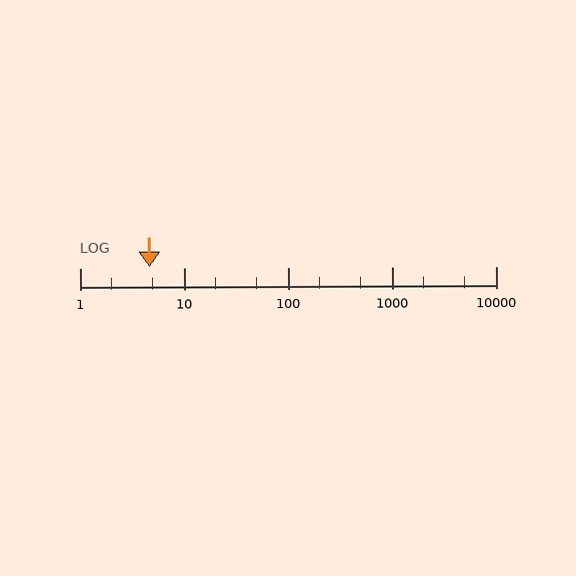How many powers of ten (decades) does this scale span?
The scale spans 4 decades, from 1 to 10000.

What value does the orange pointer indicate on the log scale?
The pointer indicates approximately 4.7.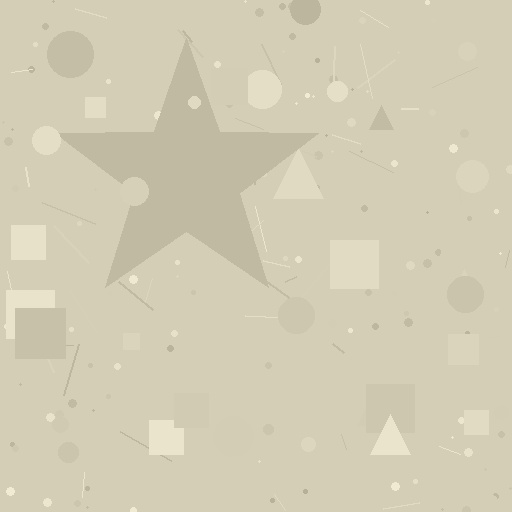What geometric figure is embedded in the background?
A star is embedded in the background.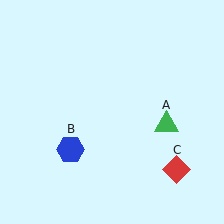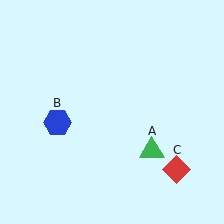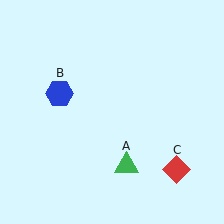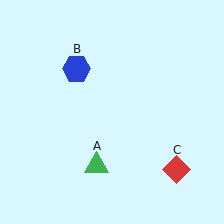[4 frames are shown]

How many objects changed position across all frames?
2 objects changed position: green triangle (object A), blue hexagon (object B).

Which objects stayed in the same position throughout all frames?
Red diamond (object C) remained stationary.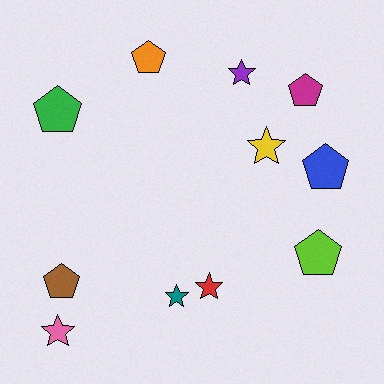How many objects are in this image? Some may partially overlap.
There are 11 objects.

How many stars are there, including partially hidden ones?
There are 5 stars.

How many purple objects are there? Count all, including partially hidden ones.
There is 1 purple object.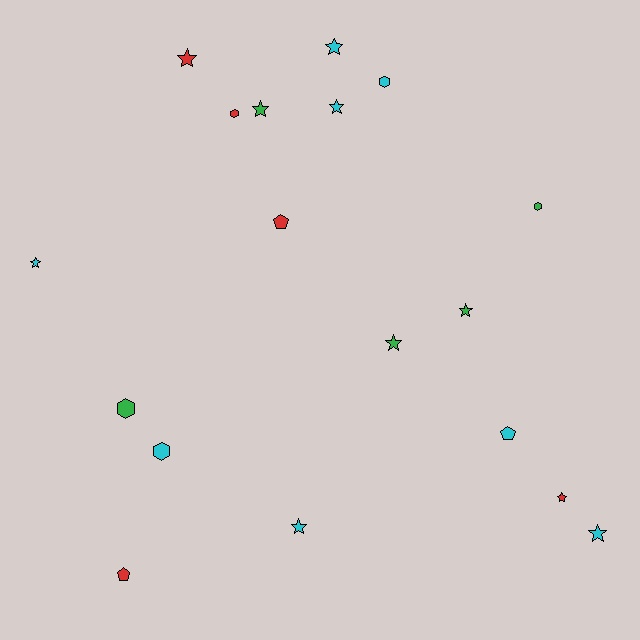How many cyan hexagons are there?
There are 2 cyan hexagons.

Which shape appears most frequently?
Star, with 10 objects.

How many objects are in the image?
There are 18 objects.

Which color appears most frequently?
Cyan, with 8 objects.